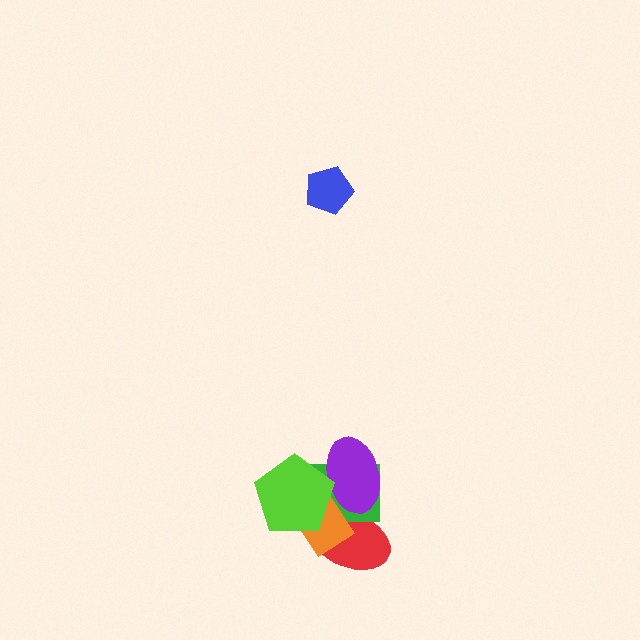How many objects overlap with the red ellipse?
4 objects overlap with the red ellipse.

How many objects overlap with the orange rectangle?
4 objects overlap with the orange rectangle.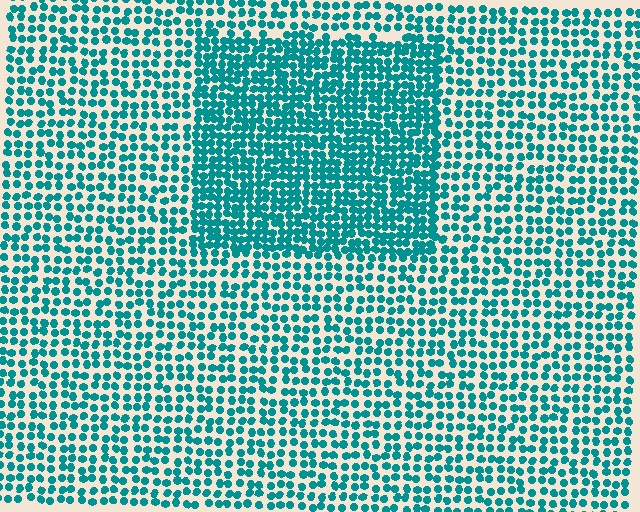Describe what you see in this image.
The image contains small teal elements arranged at two different densities. A rectangle-shaped region is visible where the elements are more densely packed than the surrounding area.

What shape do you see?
I see a rectangle.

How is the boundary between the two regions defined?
The boundary is defined by a change in element density (approximately 1.7x ratio). All elements are the same color, size, and shape.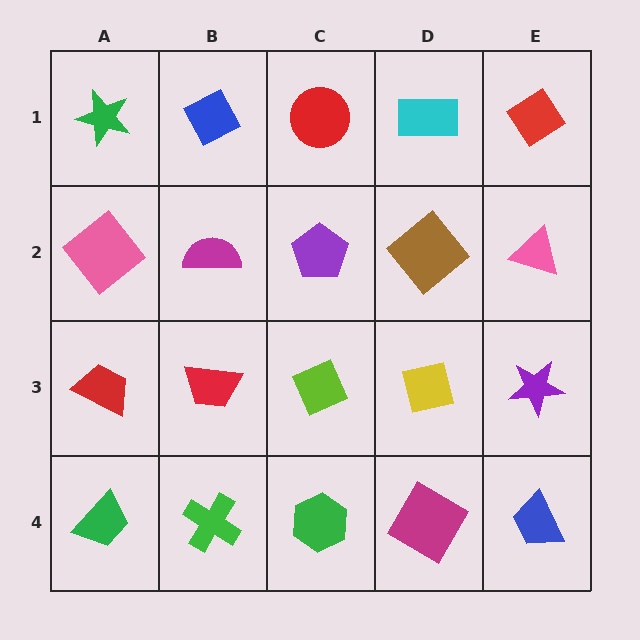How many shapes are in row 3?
5 shapes.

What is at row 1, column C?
A red circle.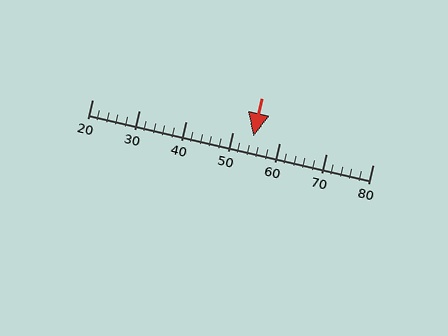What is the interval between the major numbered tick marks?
The major tick marks are spaced 10 units apart.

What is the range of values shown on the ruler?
The ruler shows values from 20 to 80.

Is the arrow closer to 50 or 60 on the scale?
The arrow is closer to 50.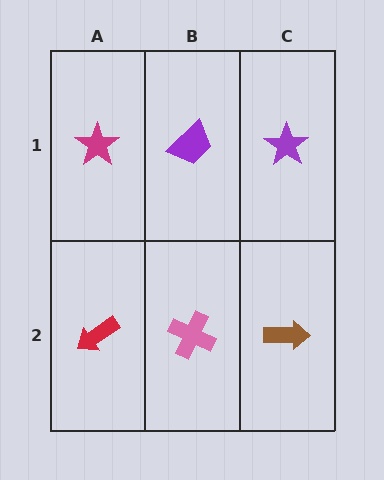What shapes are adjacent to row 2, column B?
A purple trapezoid (row 1, column B), a red arrow (row 2, column A), a brown arrow (row 2, column C).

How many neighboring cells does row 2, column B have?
3.